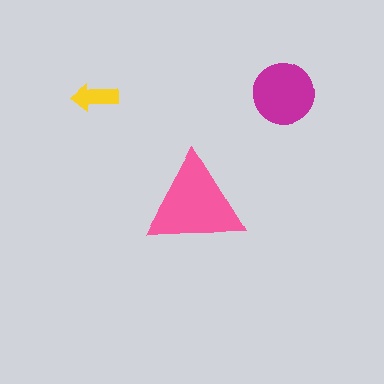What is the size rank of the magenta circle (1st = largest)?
2nd.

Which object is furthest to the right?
The magenta circle is rightmost.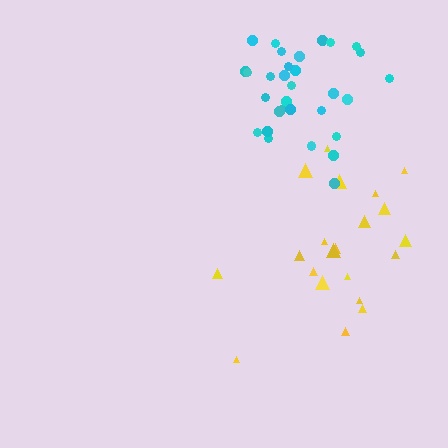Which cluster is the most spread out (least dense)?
Yellow.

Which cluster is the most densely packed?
Cyan.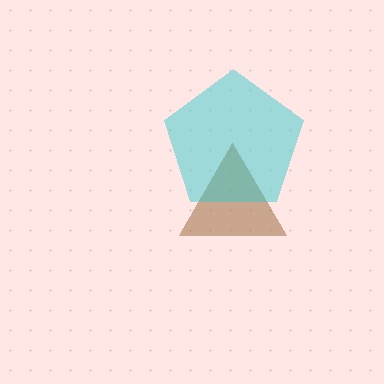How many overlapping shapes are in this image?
There are 2 overlapping shapes in the image.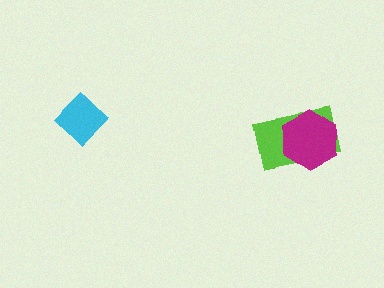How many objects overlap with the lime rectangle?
1 object overlaps with the lime rectangle.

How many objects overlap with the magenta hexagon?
1 object overlaps with the magenta hexagon.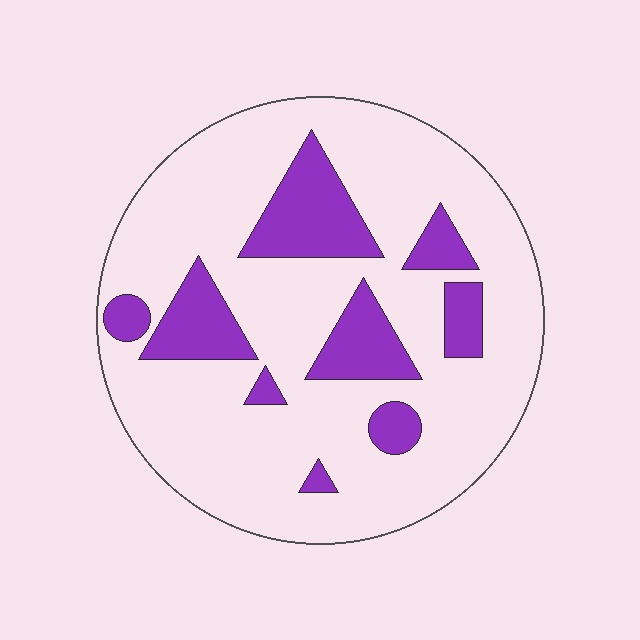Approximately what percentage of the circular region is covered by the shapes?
Approximately 20%.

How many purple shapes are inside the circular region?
9.